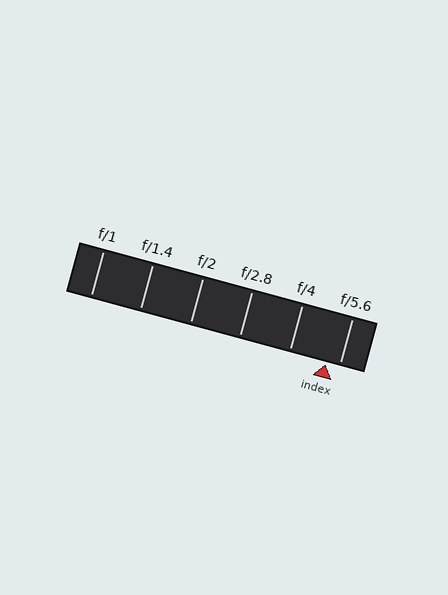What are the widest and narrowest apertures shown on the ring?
The widest aperture shown is f/1 and the narrowest is f/5.6.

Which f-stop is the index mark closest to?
The index mark is closest to f/5.6.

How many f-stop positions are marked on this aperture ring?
There are 6 f-stop positions marked.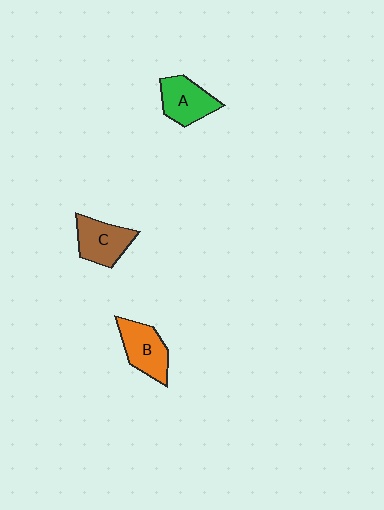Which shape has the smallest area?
Shape C (brown).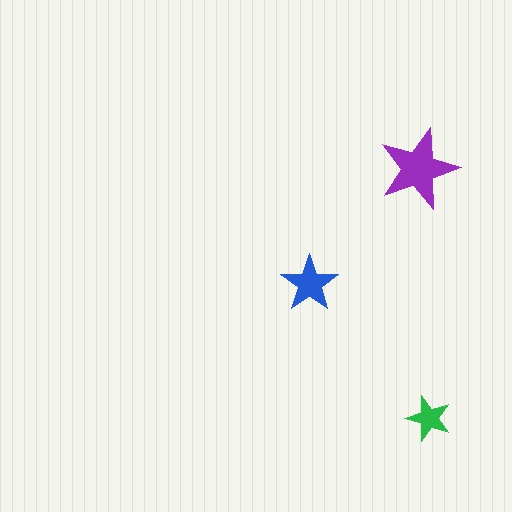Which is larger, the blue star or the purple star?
The purple one.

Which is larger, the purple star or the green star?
The purple one.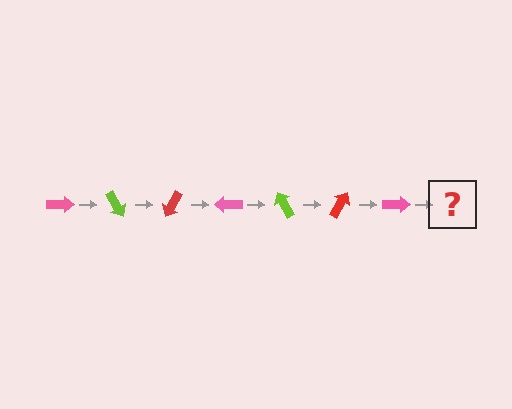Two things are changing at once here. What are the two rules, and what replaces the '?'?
The two rules are that it rotates 60 degrees each step and the color cycles through pink, lime, and red. The '?' should be a lime arrow, rotated 420 degrees from the start.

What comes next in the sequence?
The next element should be a lime arrow, rotated 420 degrees from the start.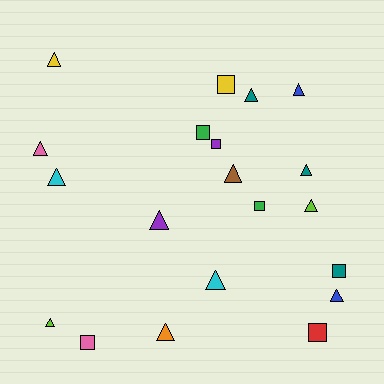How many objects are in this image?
There are 20 objects.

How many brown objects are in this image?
There is 1 brown object.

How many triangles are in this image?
There are 13 triangles.